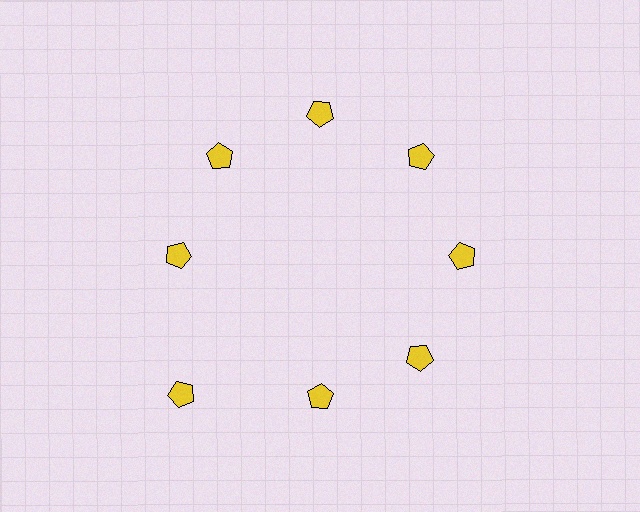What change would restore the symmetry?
The symmetry would be restored by moving it inward, back onto the ring so that all 8 pentagons sit at equal angles and equal distance from the center.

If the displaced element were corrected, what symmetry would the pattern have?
It would have 8-fold rotational symmetry — the pattern would map onto itself every 45 degrees.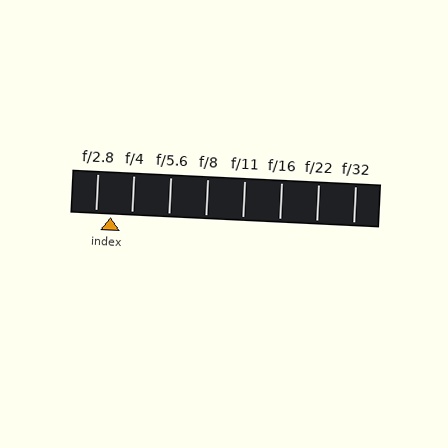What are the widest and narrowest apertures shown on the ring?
The widest aperture shown is f/2.8 and the narrowest is f/32.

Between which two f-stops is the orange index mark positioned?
The index mark is between f/2.8 and f/4.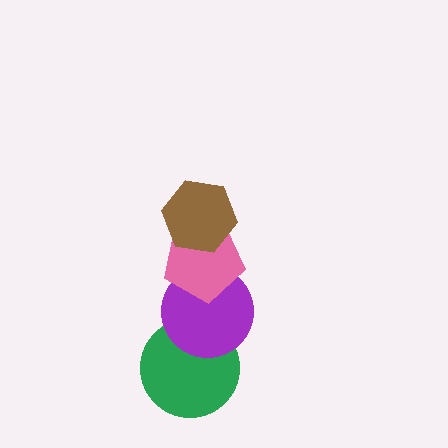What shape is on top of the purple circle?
The pink pentagon is on top of the purple circle.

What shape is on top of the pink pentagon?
The brown hexagon is on top of the pink pentagon.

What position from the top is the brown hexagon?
The brown hexagon is 1st from the top.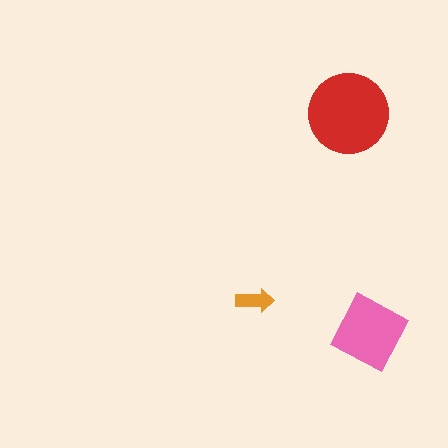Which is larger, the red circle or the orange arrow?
The red circle.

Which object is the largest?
The red circle.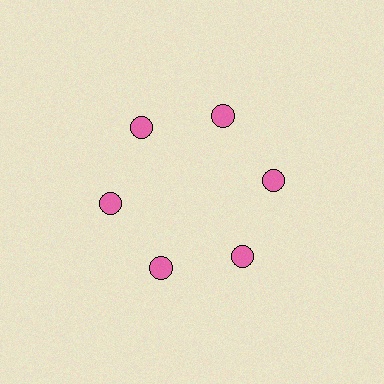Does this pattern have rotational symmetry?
Yes, this pattern has 6-fold rotational symmetry. It looks the same after rotating 60 degrees around the center.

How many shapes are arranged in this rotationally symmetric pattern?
There are 6 shapes, arranged in 6 groups of 1.